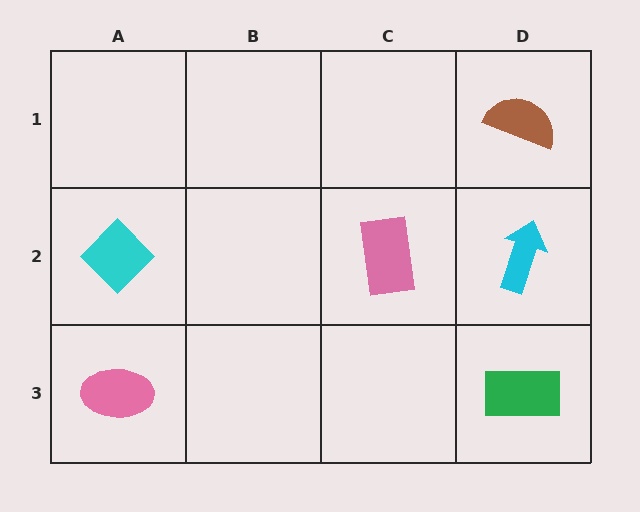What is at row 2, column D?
A cyan arrow.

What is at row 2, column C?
A pink rectangle.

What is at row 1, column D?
A brown semicircle.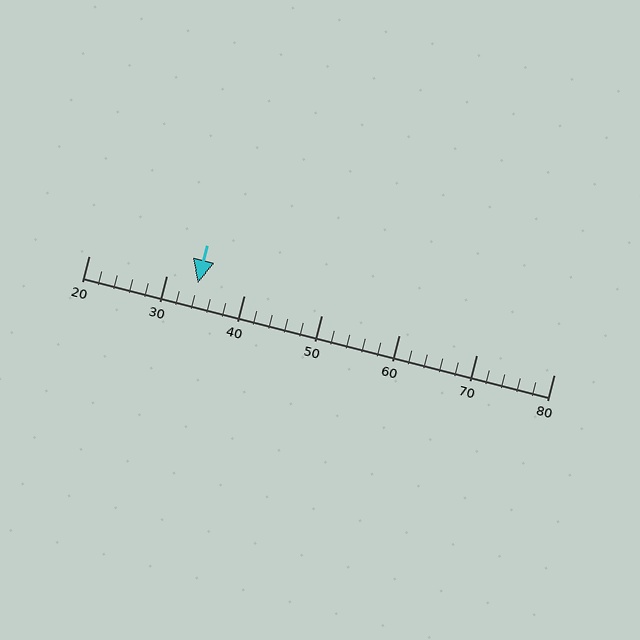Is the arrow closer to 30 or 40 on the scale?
The arrow is closer to 30.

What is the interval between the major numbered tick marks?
The major tick marks are spaced 10 units apart.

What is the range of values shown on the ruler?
The ruler shows values from 20 to 80.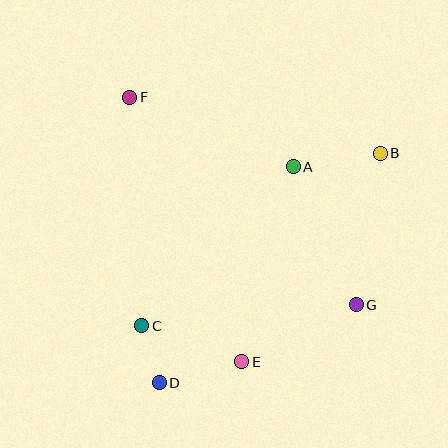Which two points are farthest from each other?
Points B and D are farthest from each other.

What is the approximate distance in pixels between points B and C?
The distance between B and C is approximately 294 pixels.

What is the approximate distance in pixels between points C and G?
The distance between C and G is approximately 215 pixels.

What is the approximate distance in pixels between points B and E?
The distance between B and E is approximately 250 pixels.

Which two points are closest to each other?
Points C and D are closest to each other.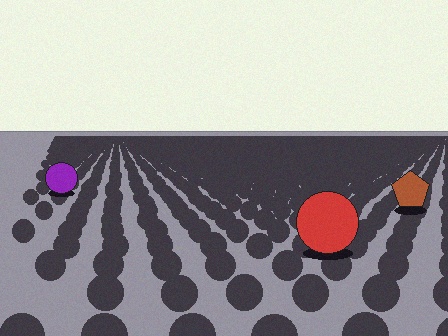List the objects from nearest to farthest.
From nearest to farthest: the red circle, the brown pentagon, the purple circle.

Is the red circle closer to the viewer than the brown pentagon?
Yes. The red circle is closer — you can tell from the texture gradient: the ground texture is coarser near it.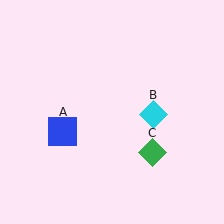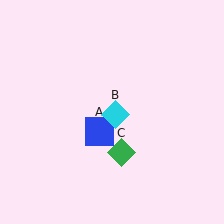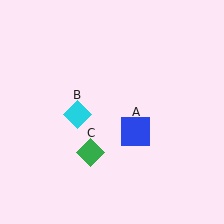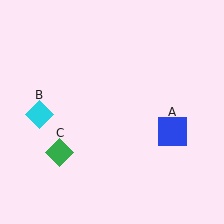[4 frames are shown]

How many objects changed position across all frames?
3 objects changed position: blue square (object A), cyan diamond (object B), green diamond (object C).